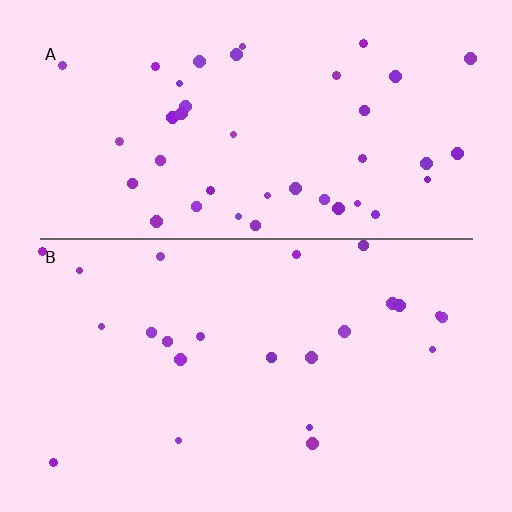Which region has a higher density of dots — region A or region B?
A (the top).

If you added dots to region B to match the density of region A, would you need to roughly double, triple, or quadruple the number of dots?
Approximately double.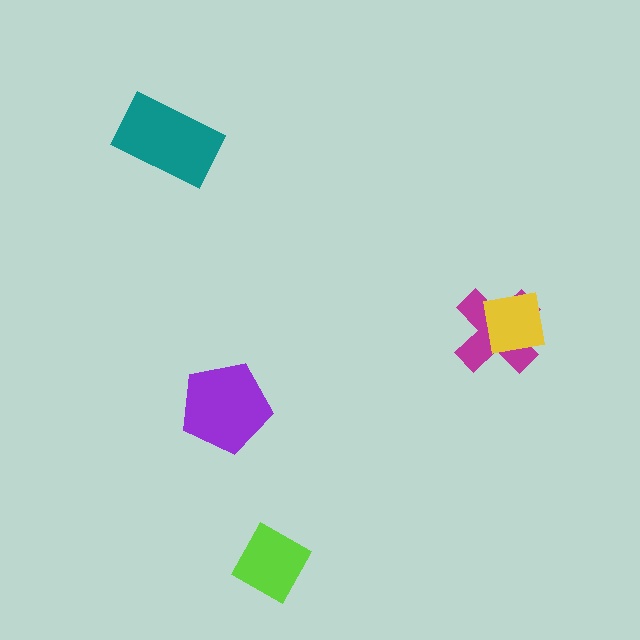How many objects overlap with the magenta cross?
1 object overlaps with the magenta cross.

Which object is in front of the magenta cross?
The yellow square is in front of the magenta cross.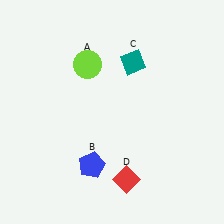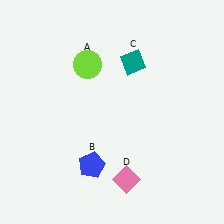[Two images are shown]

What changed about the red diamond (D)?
In Image 1, D is red. In Image 2, it changed to pink.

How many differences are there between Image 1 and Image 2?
There is 1 difference between the two images.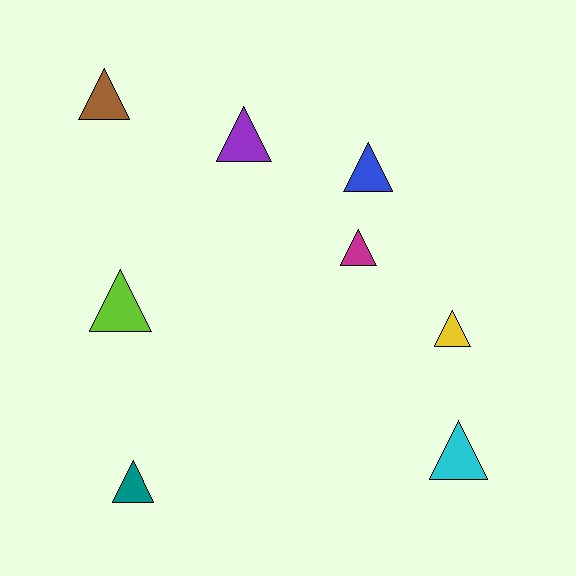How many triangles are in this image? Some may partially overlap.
There are 8 triangles.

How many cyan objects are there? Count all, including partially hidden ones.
There is 1 cyan object.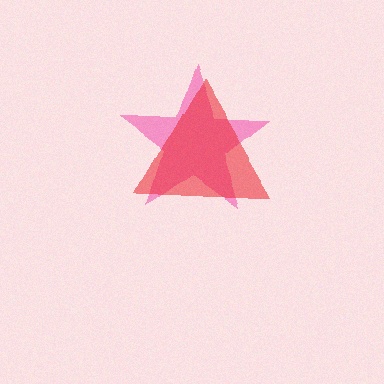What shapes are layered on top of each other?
The layered shapes are: a pink star, a red triangle.